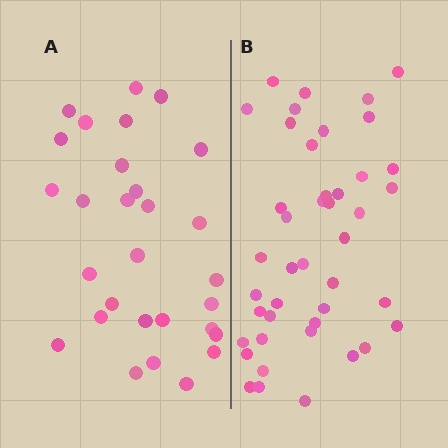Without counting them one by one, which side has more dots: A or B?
Region B (the right region) has more dots.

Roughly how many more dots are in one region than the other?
Region B has approximately 15 more dots than region A.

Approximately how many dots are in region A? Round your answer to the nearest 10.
About 30 dots. (The exact count is 29, which rounds to 30.)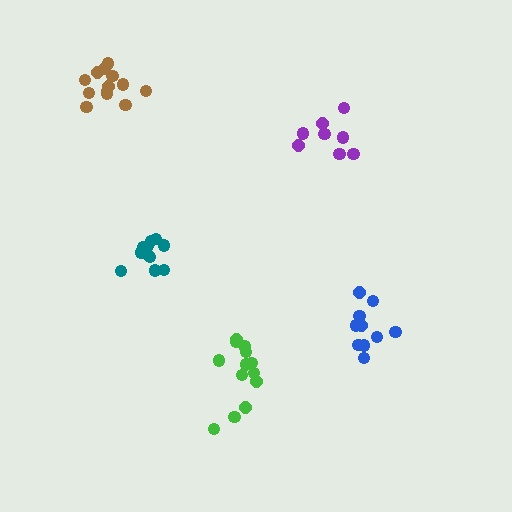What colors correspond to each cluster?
The clusters are colored: teal, purple, green, brown, blue.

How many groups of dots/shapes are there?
There are 5 groups.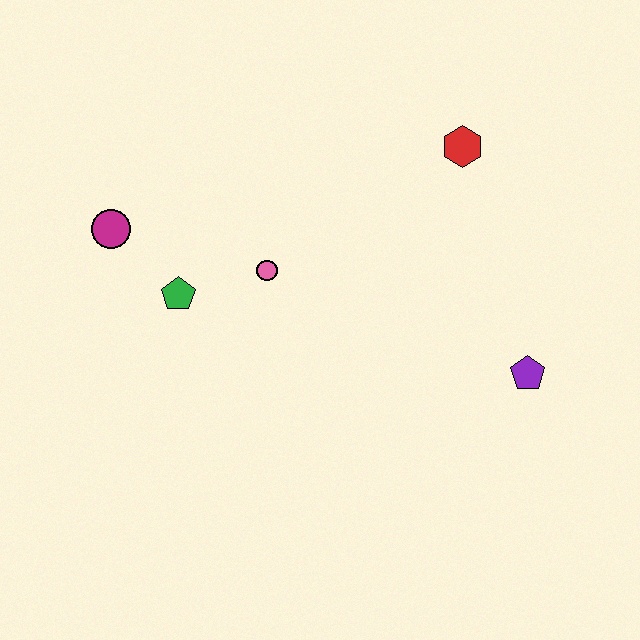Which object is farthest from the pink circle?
The purple pentagon is farthest from the pink circle.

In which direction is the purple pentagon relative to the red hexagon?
The purple pentagon is below the red hexagon.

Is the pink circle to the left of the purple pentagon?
Yes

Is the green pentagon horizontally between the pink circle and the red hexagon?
No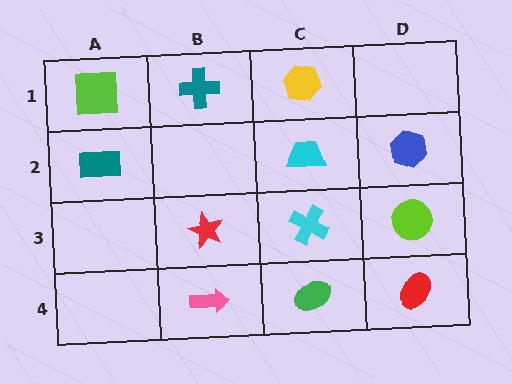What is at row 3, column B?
A red star.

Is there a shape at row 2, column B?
No, that cell is empty.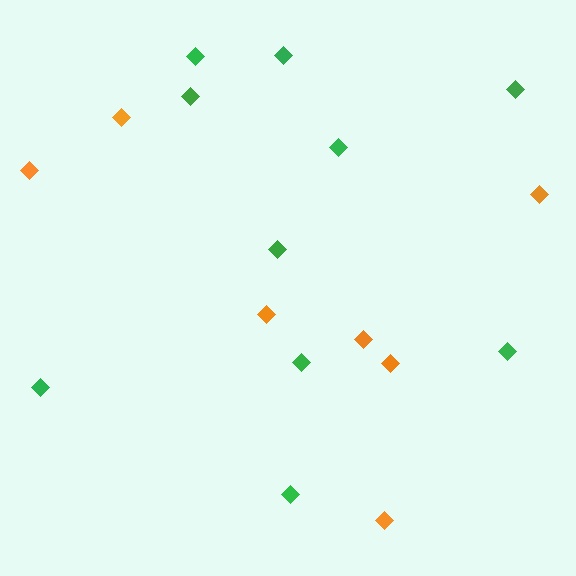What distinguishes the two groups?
There are 2 groups: one group of orange diamonds (7) and one group of green diamonds (10).